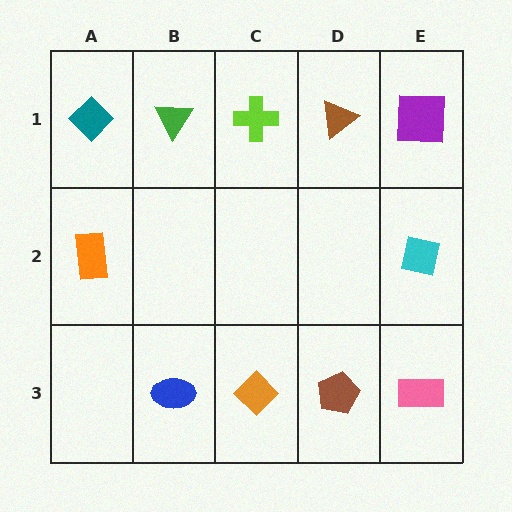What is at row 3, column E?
A pink rectangle.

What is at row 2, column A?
An orange rectangle.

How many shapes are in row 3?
4 shapes.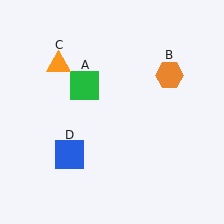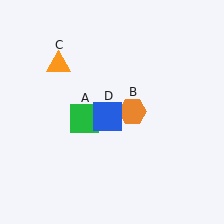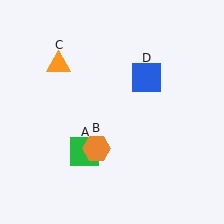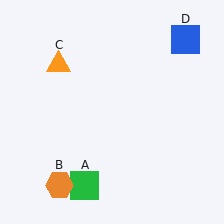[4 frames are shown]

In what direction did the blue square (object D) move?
The blue square (object D) moved up and to the right.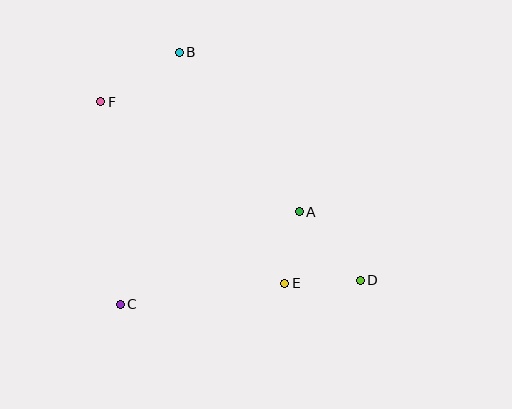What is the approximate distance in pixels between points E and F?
The distance between E and F is approximately 259 pixels.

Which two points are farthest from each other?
Points D and F are farthest from each other.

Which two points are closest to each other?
Points A and E are closest to each other.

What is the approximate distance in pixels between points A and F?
The distance between A and F is approximately 227 pixels.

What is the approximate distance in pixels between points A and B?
The distance between A and B is approximately 200 pixels.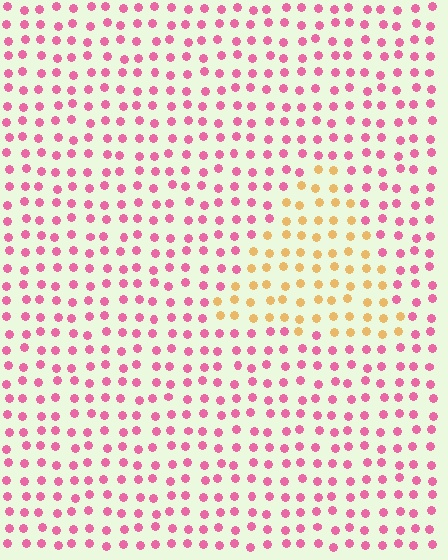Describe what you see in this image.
The image is filled with small pink elements in a uniform arrangement. A triangle-shaped region is visible where the elements are tinted to a slightly different hue, forming a subtle color boundary.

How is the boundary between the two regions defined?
The boundary is defined purely by a slight shift in hue (about 65 degrees). Spacing, size, and orientation are identical on both sides.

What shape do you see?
I see a triangle.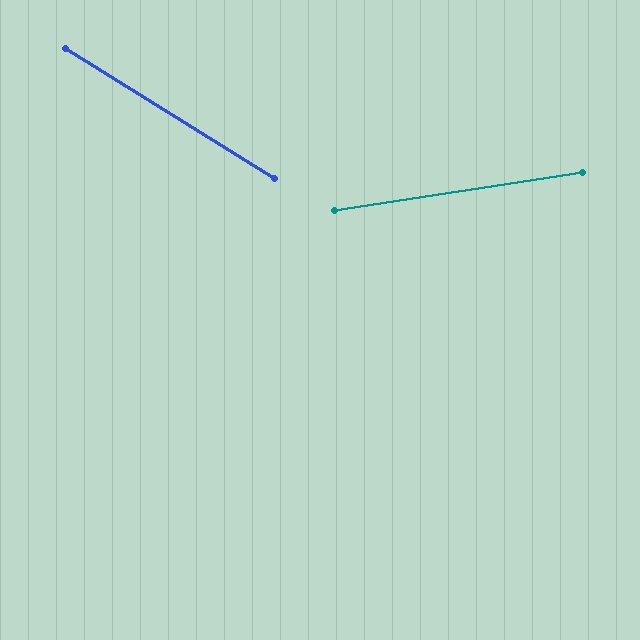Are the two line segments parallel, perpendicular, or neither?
Neither parallel nor perpendicular — they differ by about 41°.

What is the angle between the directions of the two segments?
Approximately 41 degrees.